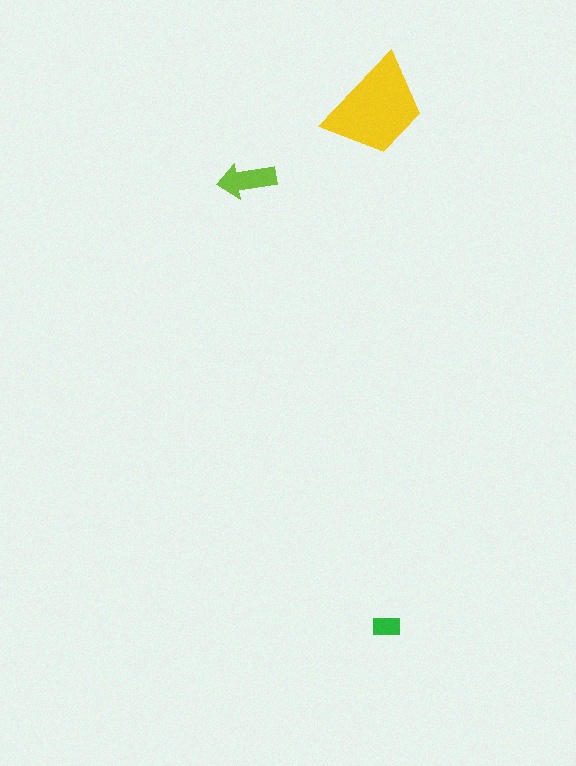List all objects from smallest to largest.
The green rectangle, the lime arrow, the yellow trapezoid.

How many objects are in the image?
There are 3 objects in the image.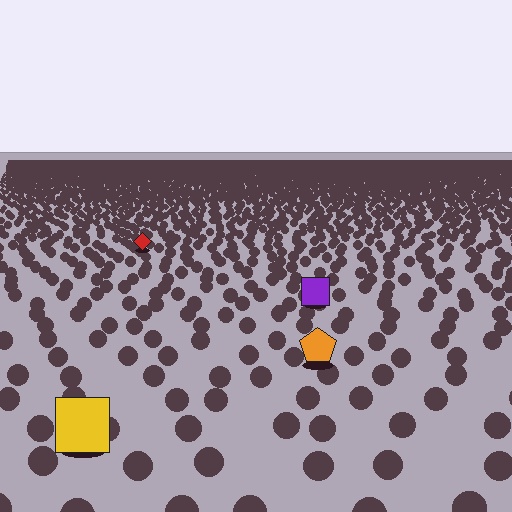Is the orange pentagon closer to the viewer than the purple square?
Yes. The orange pentagon is closer — you can tell from the texture gradient: the ground texture is coarser near it.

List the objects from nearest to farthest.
From nearest to farthest: the yellow square, the orange pentagon, the purple square, the red diamond.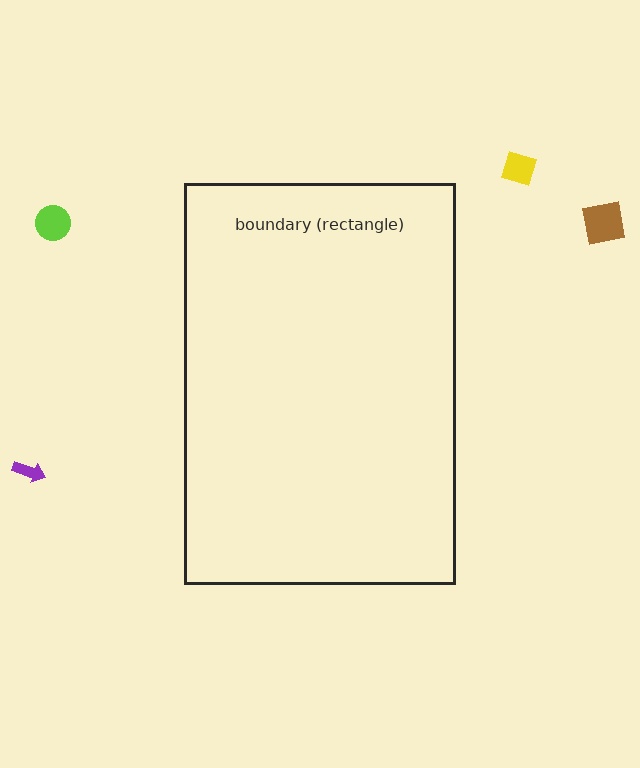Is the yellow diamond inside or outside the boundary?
Outside.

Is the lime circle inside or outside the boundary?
Outside.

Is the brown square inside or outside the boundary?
Outside.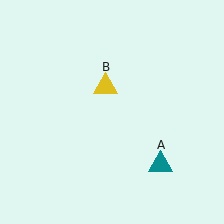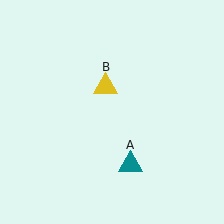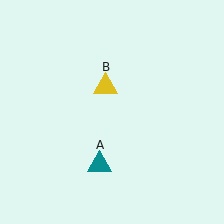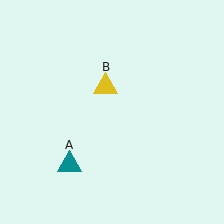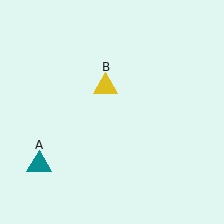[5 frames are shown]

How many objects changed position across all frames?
1 object changed position: teal triangle (object A).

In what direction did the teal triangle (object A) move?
The teal triangle (object A) moved left.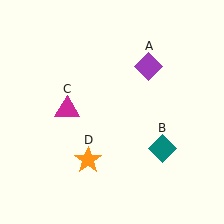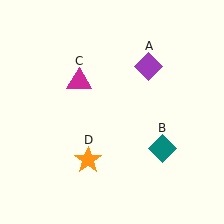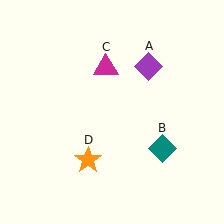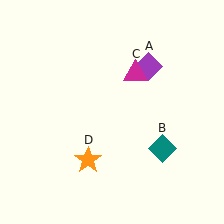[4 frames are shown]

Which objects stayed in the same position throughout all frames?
Purple diamond (object A) and teal diamond (object B) and orange star (object D) remained stationary.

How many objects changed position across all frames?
1 object changed position: magenta triangle (object C).